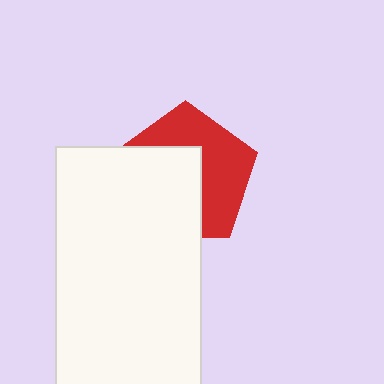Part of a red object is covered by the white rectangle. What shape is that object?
It is a pentagon.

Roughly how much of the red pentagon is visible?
About half of it is visible (roughly 50%).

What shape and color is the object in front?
The object in front is a white rectangle.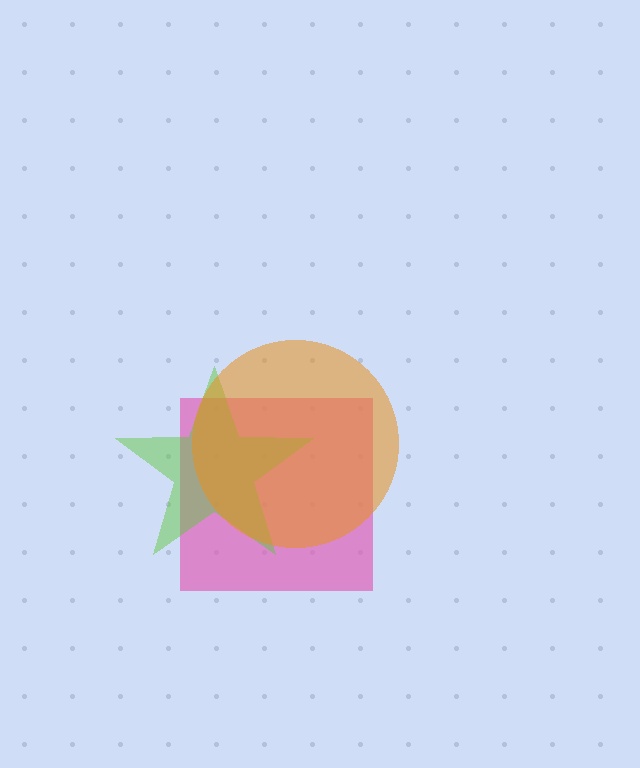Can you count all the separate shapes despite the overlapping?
Yes, there are 3 separate shapes.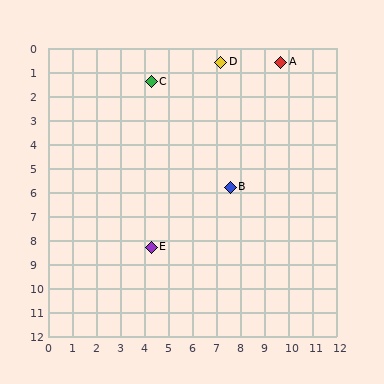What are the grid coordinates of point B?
Point B is at approximately (7.6, 5.8).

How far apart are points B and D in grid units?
Points B and D are about 5.2 grid units apart.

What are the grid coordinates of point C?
Point C is at approximately (4.3, 1.4).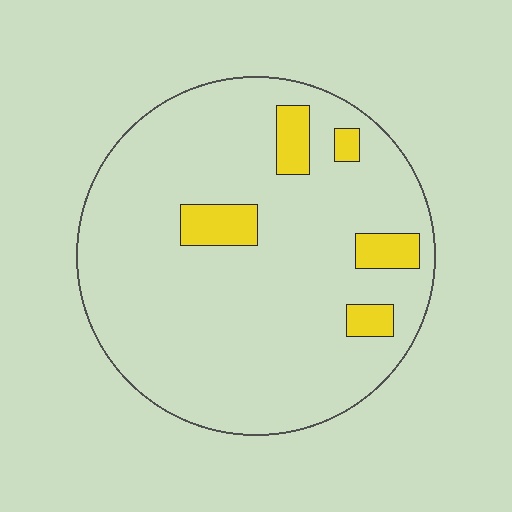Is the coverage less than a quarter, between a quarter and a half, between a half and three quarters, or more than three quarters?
Less than a quarter.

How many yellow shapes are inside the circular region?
5.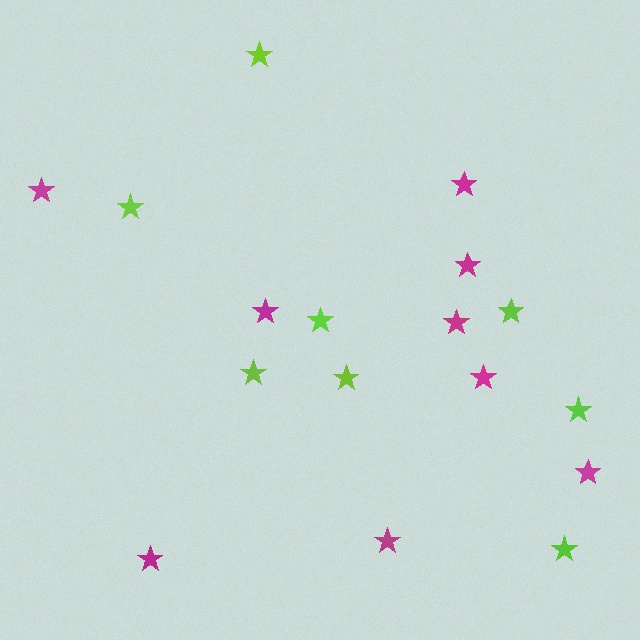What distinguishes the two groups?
There are 2 groups: one group of magenta stars (9) and one group of lime stars (8).